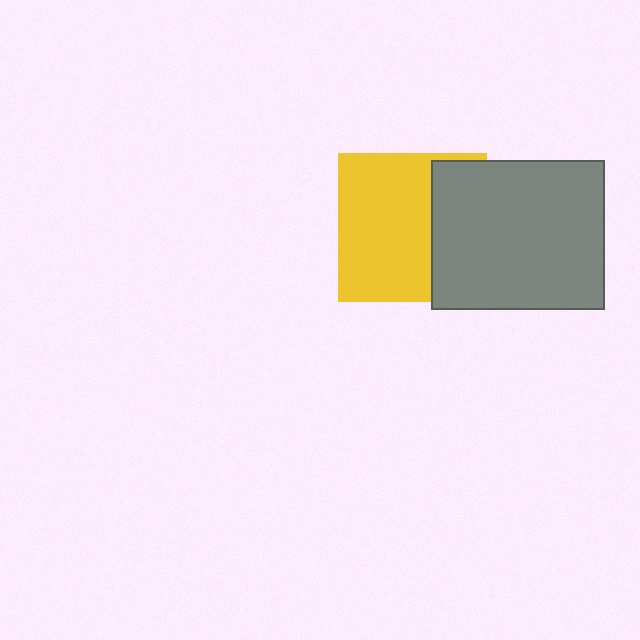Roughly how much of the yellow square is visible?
About half of it is visible (roughly 64%).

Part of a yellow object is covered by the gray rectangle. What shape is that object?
It is a square.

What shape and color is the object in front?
The object in front is a gray rectangle.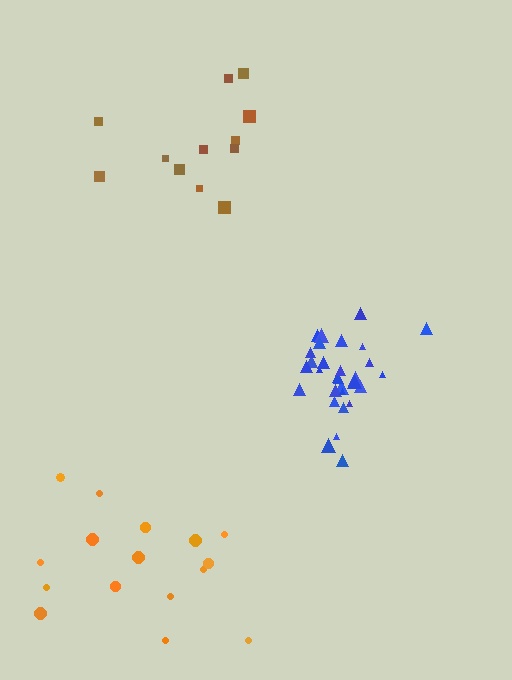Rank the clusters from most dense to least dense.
blue, brown, orange.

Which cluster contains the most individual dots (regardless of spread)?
Blue (30).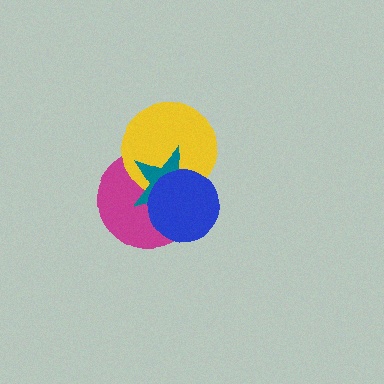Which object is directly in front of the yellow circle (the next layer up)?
The teal star is directly in front of the yellow circle.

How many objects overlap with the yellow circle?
3 objects overlap with the yellow circle.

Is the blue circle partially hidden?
No, no other shape covers it.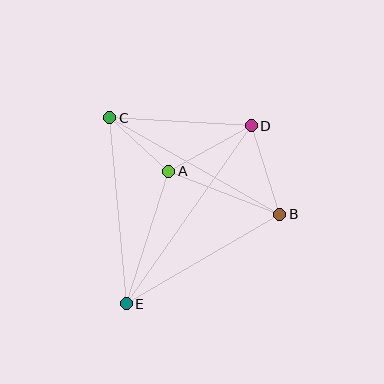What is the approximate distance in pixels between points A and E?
The distance between A and E is approximately 139 pixels.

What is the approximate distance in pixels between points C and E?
The distance between C and E is approximately 187 pixels.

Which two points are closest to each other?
Points A and C are closest to each other.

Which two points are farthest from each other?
Points D and E are farthest from each other.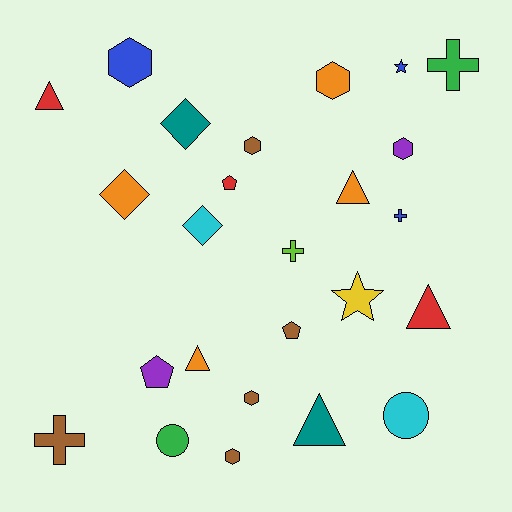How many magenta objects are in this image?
There are no magenta objects.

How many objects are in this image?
There are 25 objects.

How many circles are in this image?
There are 2 circles.